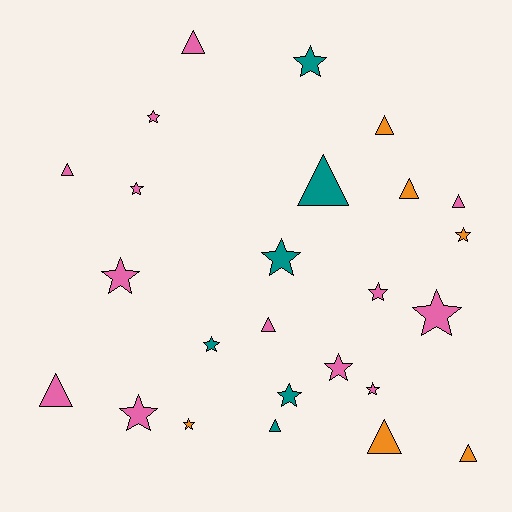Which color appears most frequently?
Pink, with 13 objects.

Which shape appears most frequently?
Star, with 14 objects.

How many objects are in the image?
There are 25 objects.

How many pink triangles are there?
There are 5 pink triangles.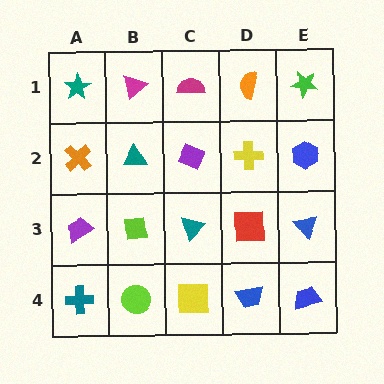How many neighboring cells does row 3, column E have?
3.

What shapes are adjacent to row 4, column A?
A purple trapezoid (row 3, column A), a lime circle (row 4, column B).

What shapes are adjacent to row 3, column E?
A blue hexagon (row 2, column E), a blue trapezoid (row 4, column E), a red square (row 3, column D).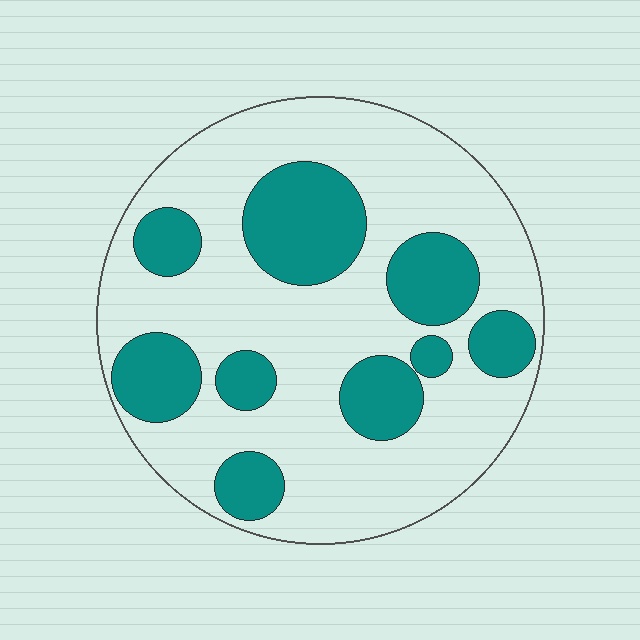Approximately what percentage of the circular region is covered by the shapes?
Approximately 30%.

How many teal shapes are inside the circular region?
9.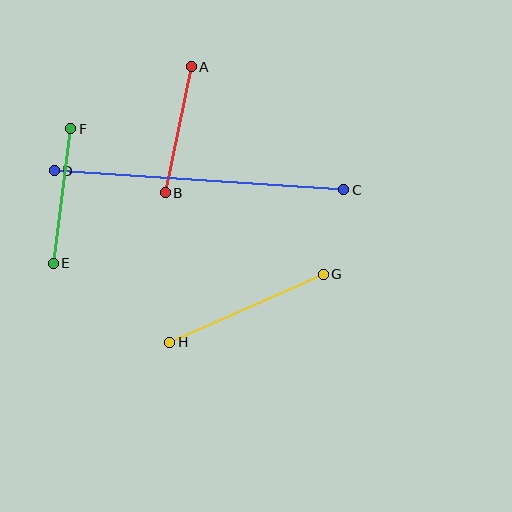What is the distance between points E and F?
The distance is approximately 136 pixels.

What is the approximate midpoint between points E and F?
The midpoint is at approximately (62, 196) pixels.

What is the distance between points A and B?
The distance is approximately 129 pixels.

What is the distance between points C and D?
The distance is approximately 290 pixels.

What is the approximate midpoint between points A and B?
The midpoint is at approximately (178, 130) pixels.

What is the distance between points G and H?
The distance is approximately 168 pixels.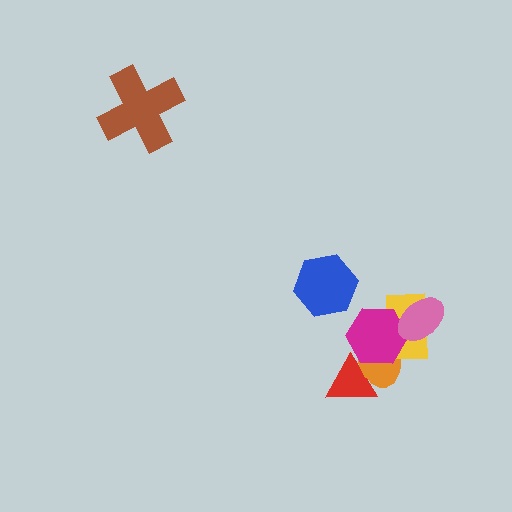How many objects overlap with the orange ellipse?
3 objects overlap with the orange ellipse.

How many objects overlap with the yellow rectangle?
3 objects overlap with the yellow rectangle.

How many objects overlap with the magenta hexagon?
4 objects overlap with the magenta hexagon.